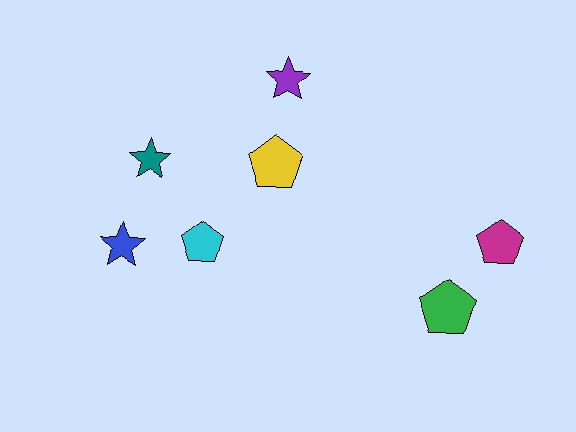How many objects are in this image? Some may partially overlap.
There are 7 objects.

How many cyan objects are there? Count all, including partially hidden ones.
There is 1 cyan object.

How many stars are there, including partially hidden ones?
There are 3 stars.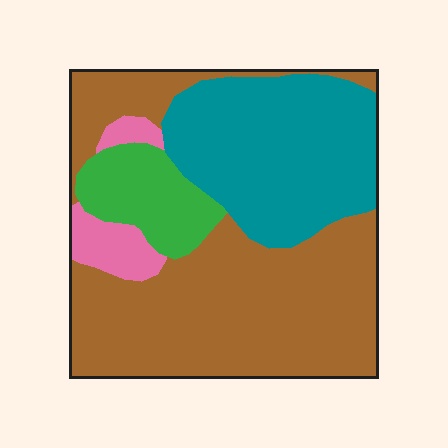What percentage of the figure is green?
Green covers roughly 10% of the figure.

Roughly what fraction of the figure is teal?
Teal takes up about one third (1/3) of the figure.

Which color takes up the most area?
Brown, at roughly 50%.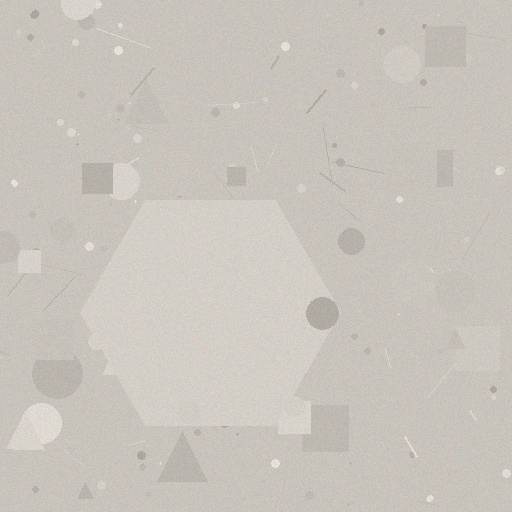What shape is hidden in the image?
A hexagon is hidden in the image.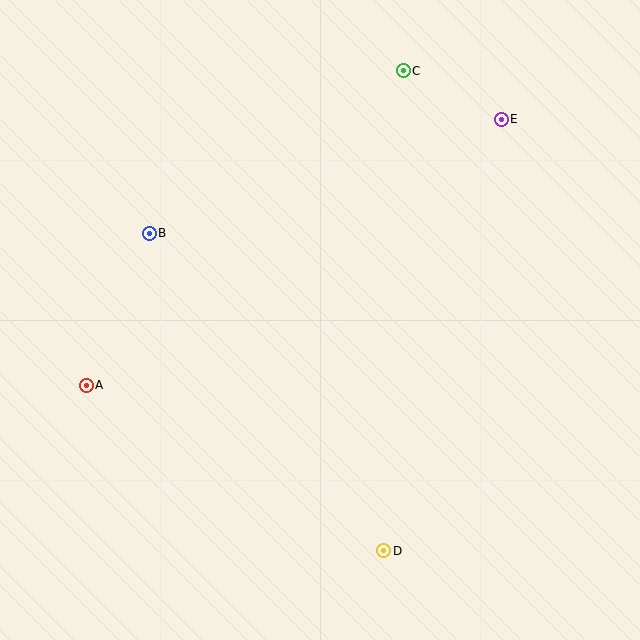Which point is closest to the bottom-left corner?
Point A is closest to the bottom-left corner.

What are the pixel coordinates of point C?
Point C is at (403, 71).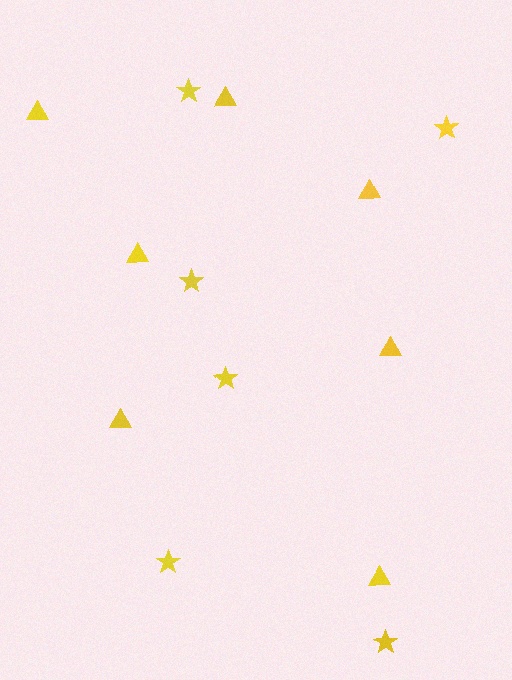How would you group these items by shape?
There are 2 groups: one group of stars (6) and one group of triangles (7).